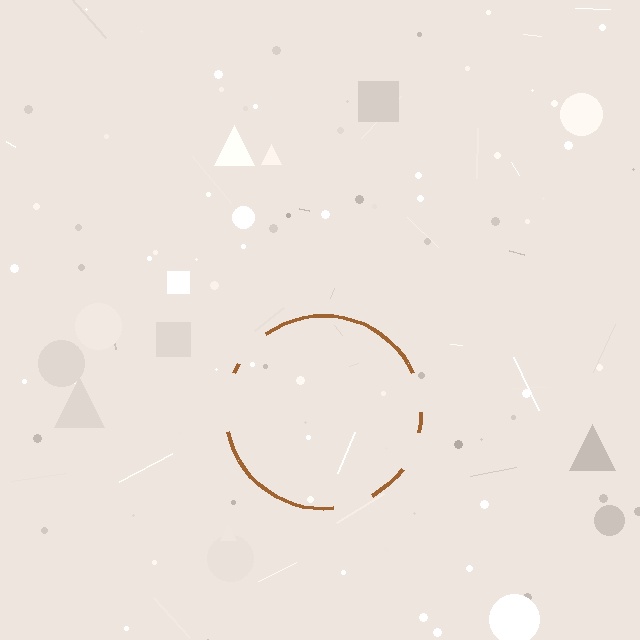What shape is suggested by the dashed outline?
The dashed outline suggests a circle.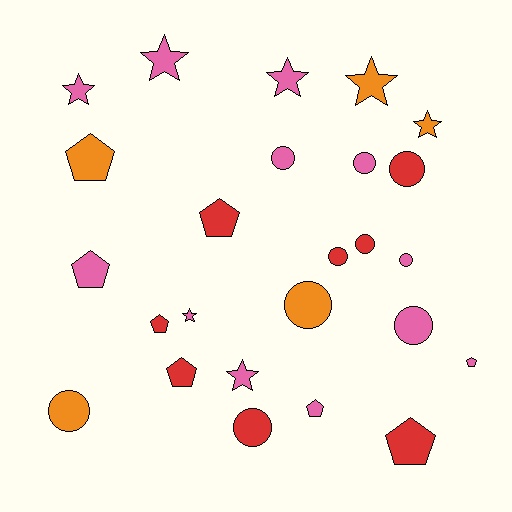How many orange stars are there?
There are 2 orange stars.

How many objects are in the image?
There are 25 objects.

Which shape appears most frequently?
Circle, with 10 objects.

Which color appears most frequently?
Pink, with 12 objects.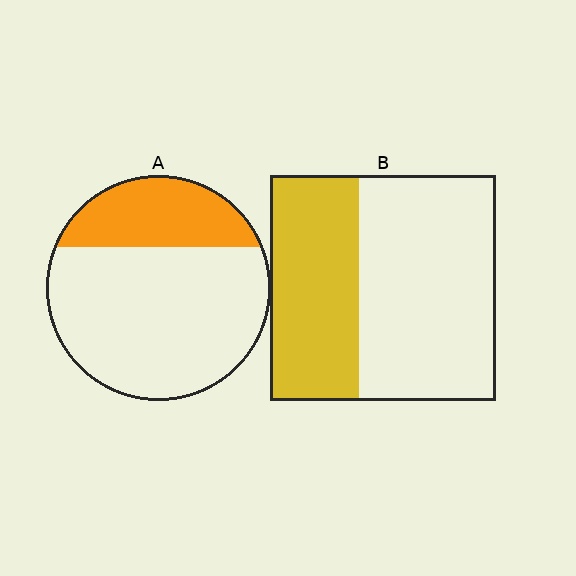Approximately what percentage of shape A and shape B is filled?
A is approximately 25% and B is approximately 40%.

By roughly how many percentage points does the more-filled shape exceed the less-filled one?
By roughly 10 percentage points (B over A).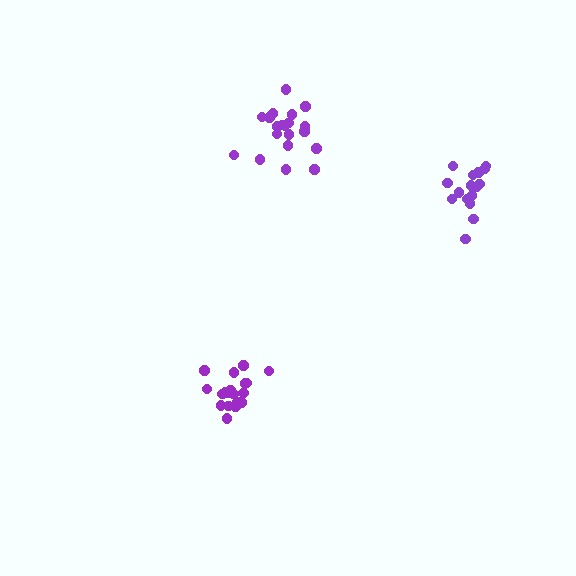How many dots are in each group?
Group 1: 20 dots, Group 2: 20 dots, Group 3: 16 dots (56 total).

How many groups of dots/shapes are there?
There are 3 groups.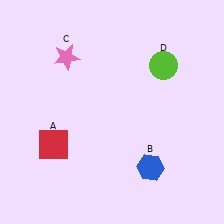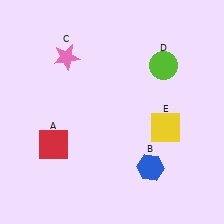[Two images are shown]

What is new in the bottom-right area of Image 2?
A yellow square (E) was added in the bottom-right area of Image 2.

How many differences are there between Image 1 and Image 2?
There is 1 difference between the two images.